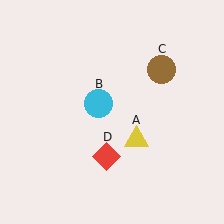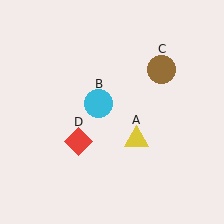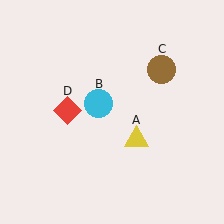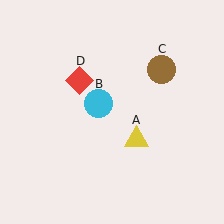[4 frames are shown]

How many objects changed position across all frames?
1 object changed position: red diamond (object D).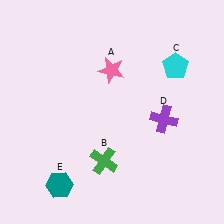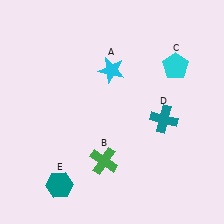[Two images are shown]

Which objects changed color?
A changed from pink to cyan. D changed from purple to teal.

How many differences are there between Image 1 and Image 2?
There are 2 differences between the two images.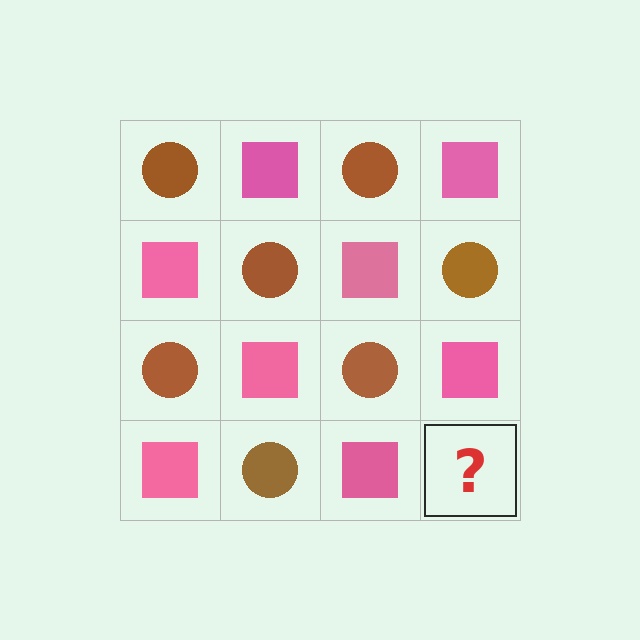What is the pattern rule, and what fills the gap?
The rule is that it alternates brown circle and pink square in a checkerboard pattern. The gap should be filled with a brown circle.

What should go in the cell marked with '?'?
The missing cell should contain a brown circle.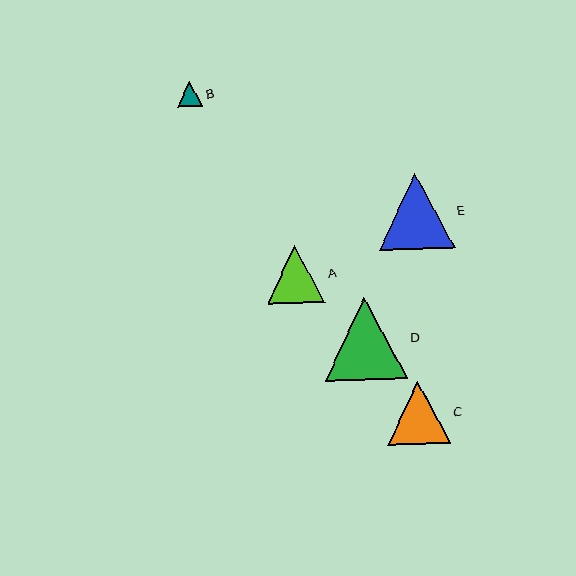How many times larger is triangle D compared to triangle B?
Triangle D is approximately 3.3 times the size of triangle B.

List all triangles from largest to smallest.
From largest to smallest: D, E, C, A, B.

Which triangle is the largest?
Triangle D is the largest with a size of approximately 83 pixels.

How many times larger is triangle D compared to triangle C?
Triangle D is approximately 1.3 times the size of triangle C.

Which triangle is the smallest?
Triangle B is the smallest with a size of approximately 25 pixels.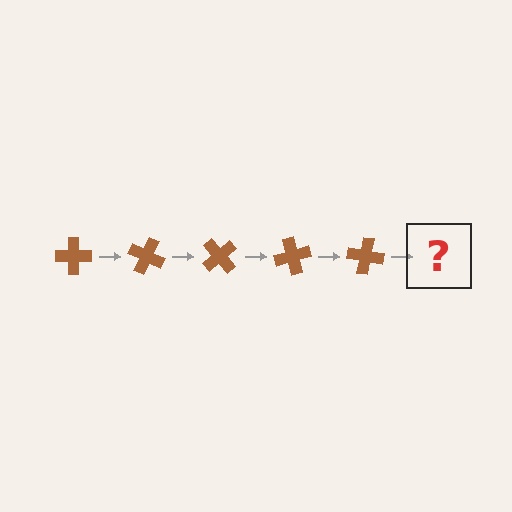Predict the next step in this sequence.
The next step is a brown cross rotated 125 degrees.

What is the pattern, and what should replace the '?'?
The pattern is that the cross rotates 25 degrees each step. The '?' should be a brown cross rotated 125 degrees.